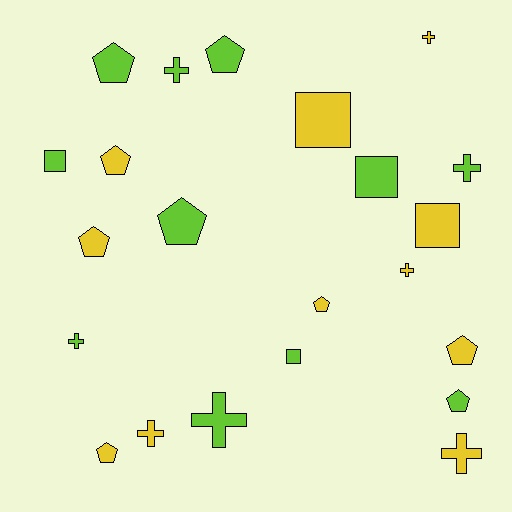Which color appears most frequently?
Yellow, with 11 objects.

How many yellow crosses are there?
There are 4 yellow crosses.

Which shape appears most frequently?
Pentagon, with 9 objects.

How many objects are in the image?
There are 22 objects.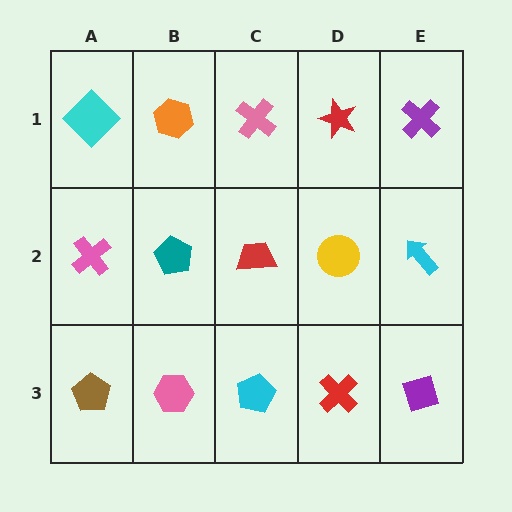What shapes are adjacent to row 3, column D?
A yellow circle (row 2, column D), a cyan pentagon (row 3, column C), a purple diamond (row 3, column E).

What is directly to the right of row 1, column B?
A pink cross.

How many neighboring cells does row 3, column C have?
3.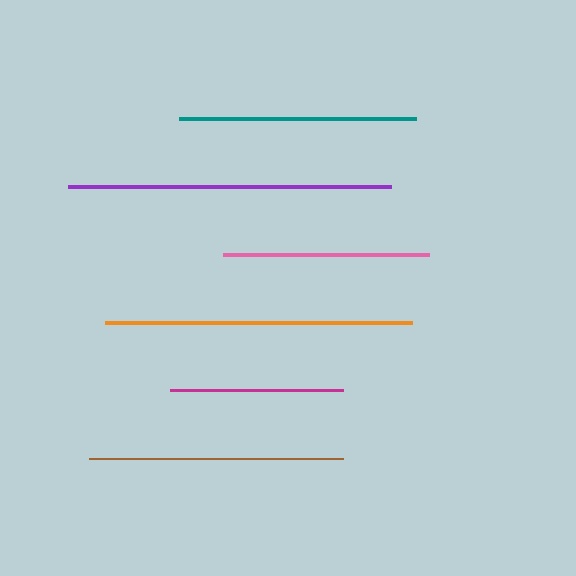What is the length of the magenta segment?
The magenta segment is approximately 173 pixels long.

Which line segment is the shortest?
The magenta line is the shortest at approximately 173 pixels.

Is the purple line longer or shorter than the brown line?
The purple line is longer than the brown line.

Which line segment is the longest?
The purple line is the longest at approximately 323 pixels.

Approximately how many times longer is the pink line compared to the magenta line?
The pink line is approximately 1.2 times the length of the magenta line.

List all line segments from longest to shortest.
From longest to shortest: purple, orange, brown, teal, pink, magenta.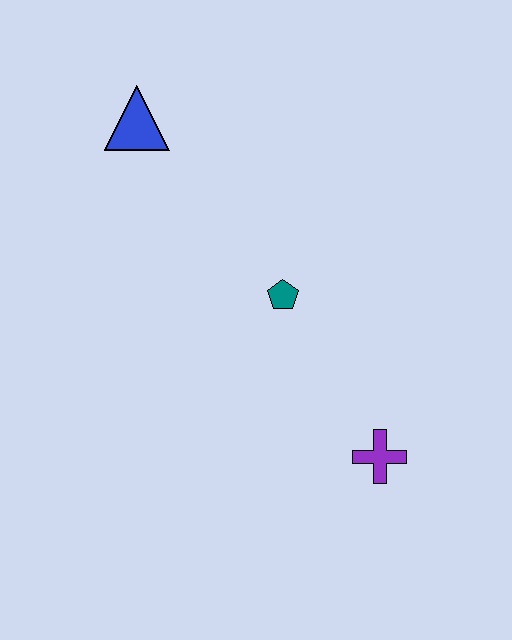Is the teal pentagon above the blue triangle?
No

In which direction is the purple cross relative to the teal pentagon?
The purple cross is below the teal pentagon.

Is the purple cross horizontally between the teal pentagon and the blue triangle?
No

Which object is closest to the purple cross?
The teal pentagon is closest to the purple cross.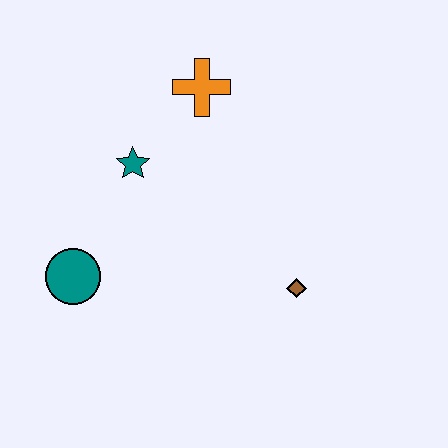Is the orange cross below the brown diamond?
No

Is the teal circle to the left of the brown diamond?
Yes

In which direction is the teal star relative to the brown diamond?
The teal star is to the left of the brown diamond.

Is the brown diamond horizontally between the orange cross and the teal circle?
No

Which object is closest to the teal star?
The orange cross is closest to the teal star.